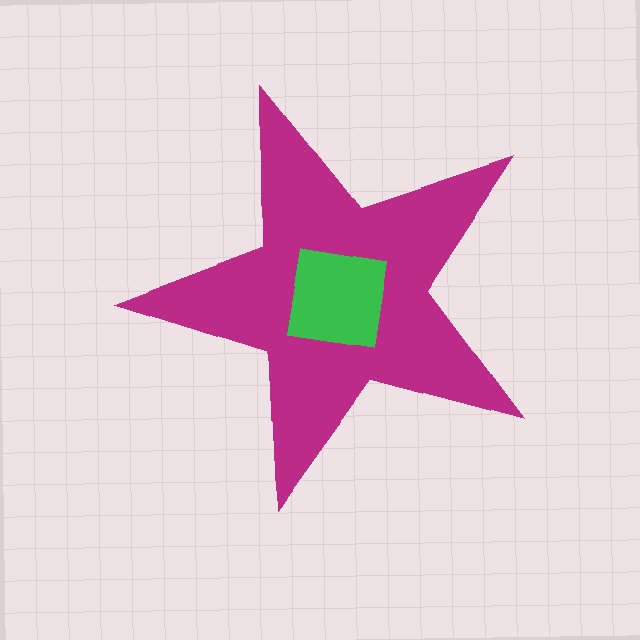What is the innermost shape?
The green square.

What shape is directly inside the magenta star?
The green square.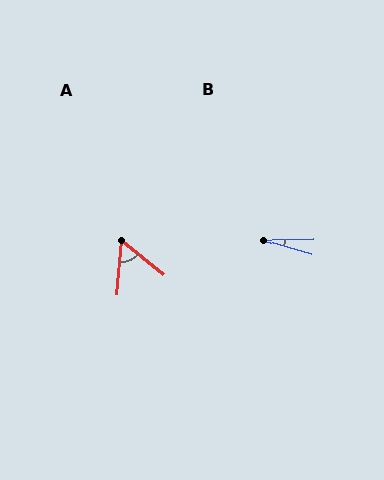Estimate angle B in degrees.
Approximately 18 degrees.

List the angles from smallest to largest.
B (18°), A (56°).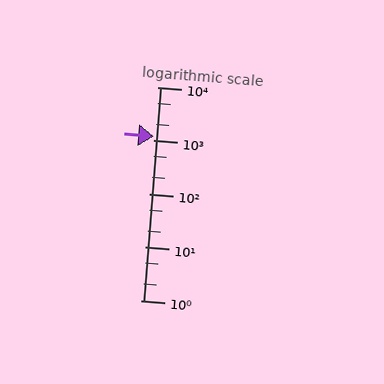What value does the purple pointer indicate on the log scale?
The pointer indicates approximately 1200.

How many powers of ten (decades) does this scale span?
The scale spans 4 decades, from 1 to 10000.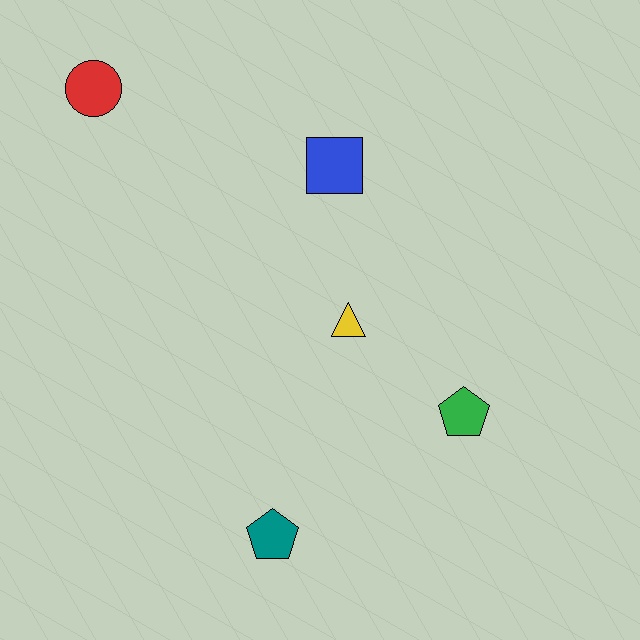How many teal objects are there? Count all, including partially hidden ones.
There is 1 teal object.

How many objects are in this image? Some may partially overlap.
There are 5 objects.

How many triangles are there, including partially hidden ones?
There is 1 triangle.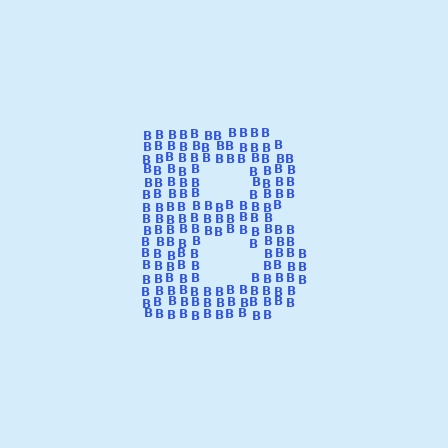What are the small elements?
The small elements are letter B's.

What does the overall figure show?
The overall figure shows the letter B.